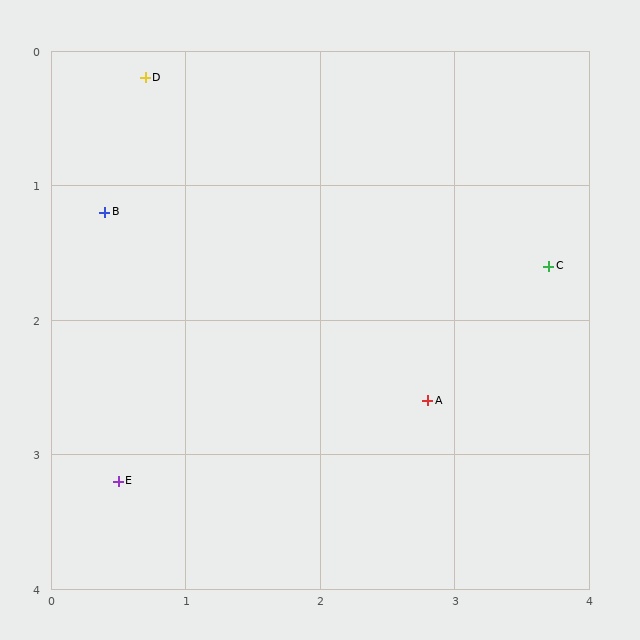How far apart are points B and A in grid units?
Points B and A are about 2.8 grid units apart.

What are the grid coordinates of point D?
Point D is at approximately (0.7, 0.2).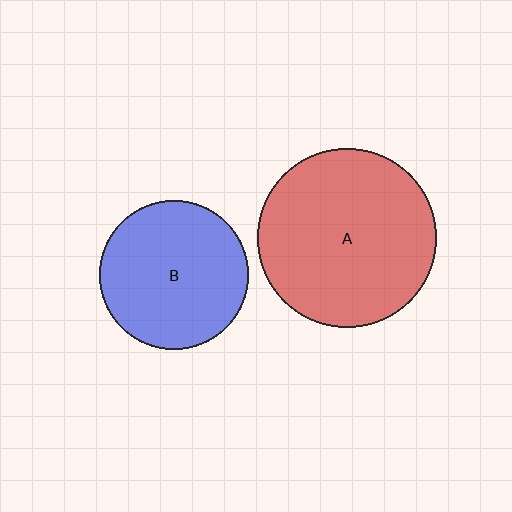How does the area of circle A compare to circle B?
Approximately 1.4 times.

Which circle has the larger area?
Circle A (red).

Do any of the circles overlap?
No, none of the circles overlap.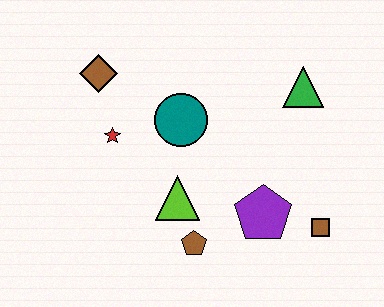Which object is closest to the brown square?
The purple pentagon is closest to the brown square.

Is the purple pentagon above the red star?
No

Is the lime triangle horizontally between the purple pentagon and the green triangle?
No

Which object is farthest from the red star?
The brown square is farthest from the red star.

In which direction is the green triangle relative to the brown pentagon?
The green triangle is above the brown pentagon.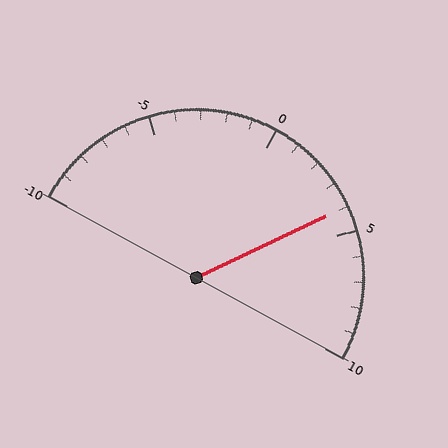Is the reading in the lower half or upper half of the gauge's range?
The reading is in the upper half of the range (-10 to 10).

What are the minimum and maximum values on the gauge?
The gauge ranges from -10 to 10.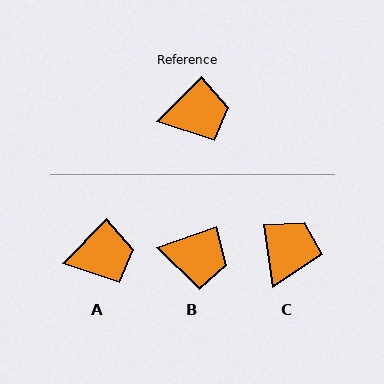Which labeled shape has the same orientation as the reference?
A.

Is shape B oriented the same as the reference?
No, it is off by about 25 degrees.